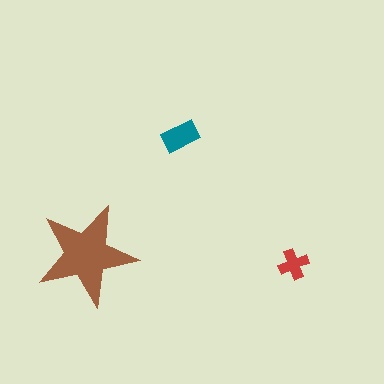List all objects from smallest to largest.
The red cross, the teal rectangle, the brown star.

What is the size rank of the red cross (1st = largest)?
3rd.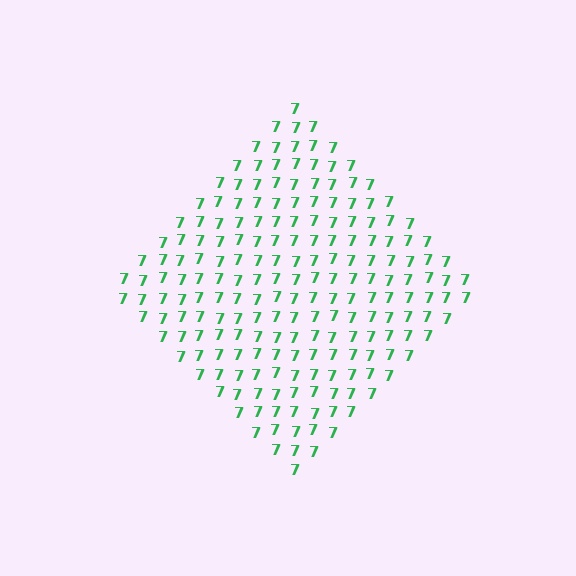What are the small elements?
The small elements are digit 7's.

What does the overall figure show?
The overall figure shows a diamond.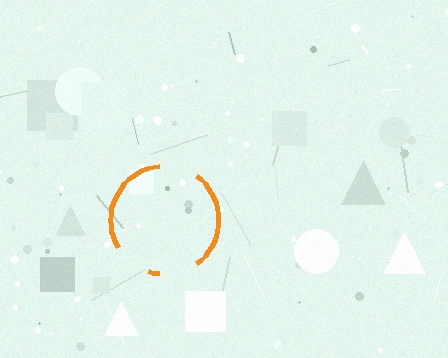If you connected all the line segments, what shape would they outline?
They would outline a circle.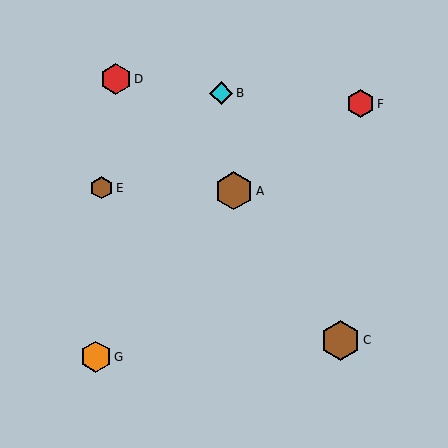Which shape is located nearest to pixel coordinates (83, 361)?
The orange hexagon (labeled G) at (96, 357) is nearest to that location.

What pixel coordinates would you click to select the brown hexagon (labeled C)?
Click at (341, 340) to select the brown hexagon C.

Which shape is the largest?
The brown hexagon (labeled C) is the largest.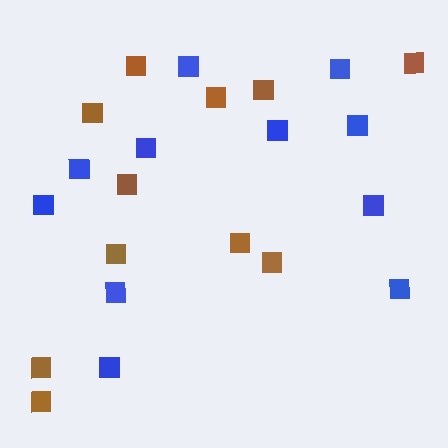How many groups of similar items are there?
There are 2 groups: one group of blue squares (11) and one group of brown squares (11).